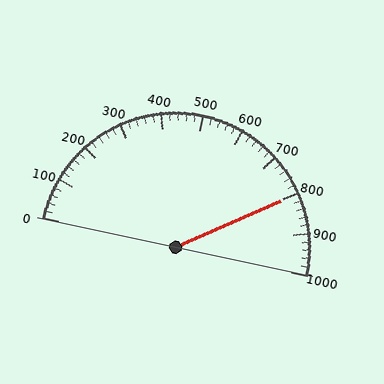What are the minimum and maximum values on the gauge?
The gauge ranges from 0 to 1000.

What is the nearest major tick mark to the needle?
The nearest major tick mark is 800.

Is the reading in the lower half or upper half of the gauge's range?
The reading is in the upper half of the range (0 to 1000).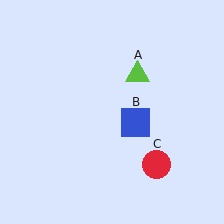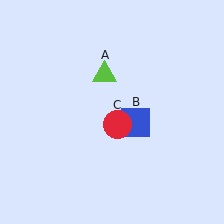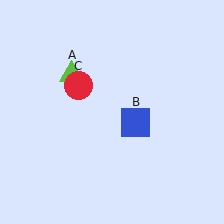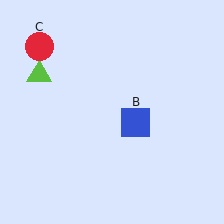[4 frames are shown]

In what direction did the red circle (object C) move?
The red circle (object C) moved up and to the left.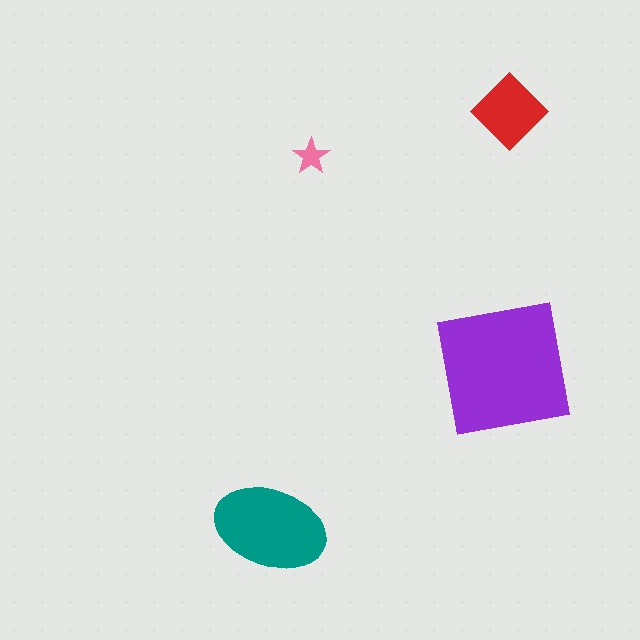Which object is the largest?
The purple square.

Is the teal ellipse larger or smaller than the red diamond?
Larger.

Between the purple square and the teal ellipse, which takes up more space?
The purple square.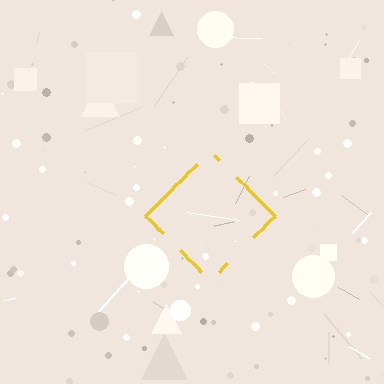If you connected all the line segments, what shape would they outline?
They would outline a diamond.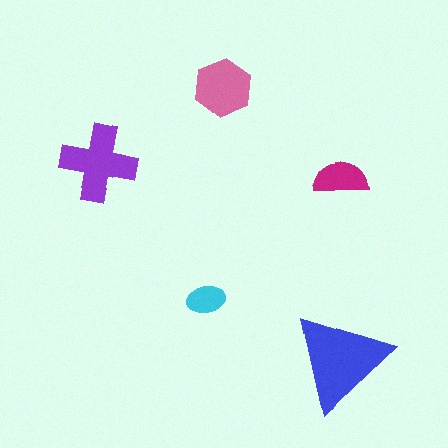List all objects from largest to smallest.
The blue triangle, the purple cross, the pink hexagon, the magenta semicircle, the cyan ellipse.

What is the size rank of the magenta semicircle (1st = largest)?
4th.